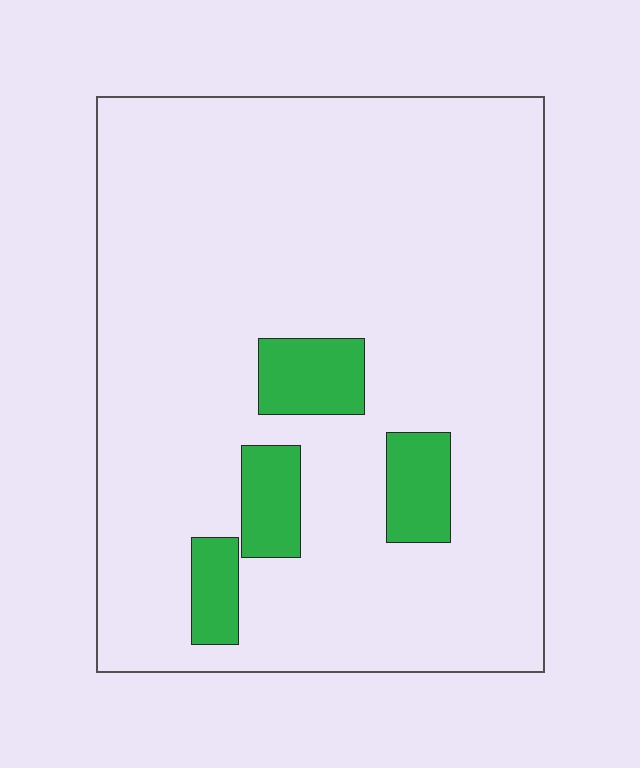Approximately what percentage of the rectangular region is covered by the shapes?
Approximately 10%.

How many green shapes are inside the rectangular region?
4.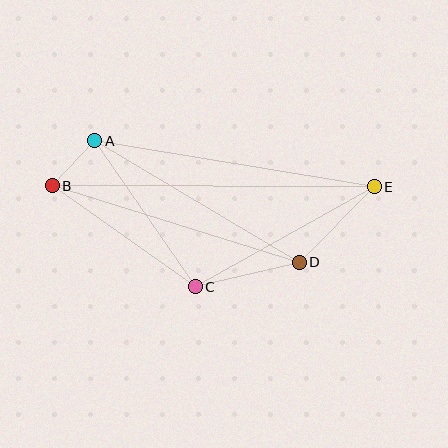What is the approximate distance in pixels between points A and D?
The distance between A and D is approximately 238 pixels.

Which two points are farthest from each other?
Points B and E are farthest from each other.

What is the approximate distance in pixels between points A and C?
The distance between A and C is approximately 177 pixels.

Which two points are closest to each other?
Points A and B are closest to each other.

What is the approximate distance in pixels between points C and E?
The distance between C and E is approximately 205 pixels.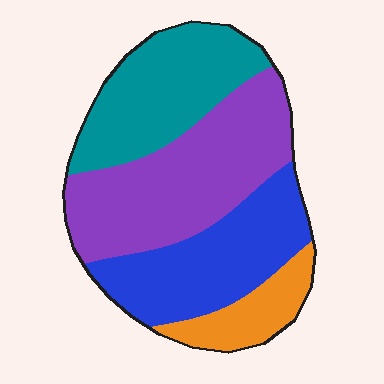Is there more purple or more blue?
Purple.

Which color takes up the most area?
Purple, at roughly 35%.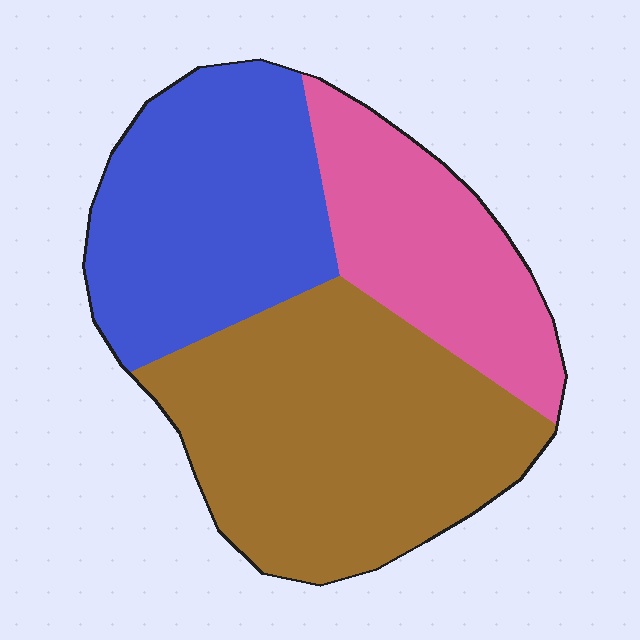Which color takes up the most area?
Brown, at roughly 45%.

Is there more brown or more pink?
Brown.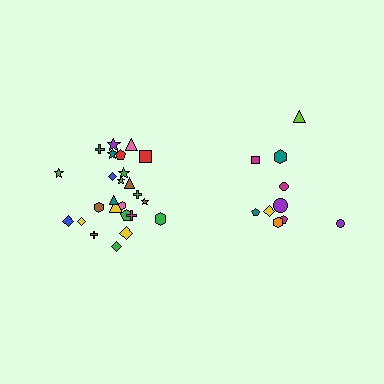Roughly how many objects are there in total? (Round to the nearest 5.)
Roughly 35 objects in total.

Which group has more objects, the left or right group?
The left group.